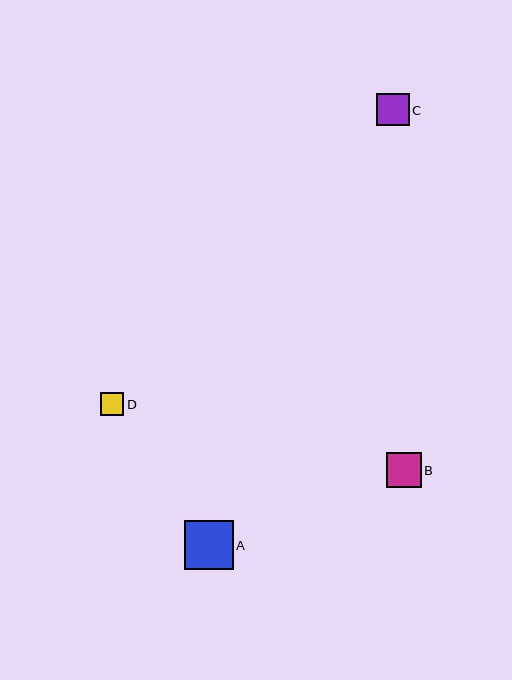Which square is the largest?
Square A is the largest with a size of approximately 49 pixels.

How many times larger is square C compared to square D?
Square C is approximately 1.4 times the size of square D.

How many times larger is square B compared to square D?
Square B is approximately 1.5 times the size of square D.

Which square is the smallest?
Square D is the smallest with a size of approximately 23 pixels.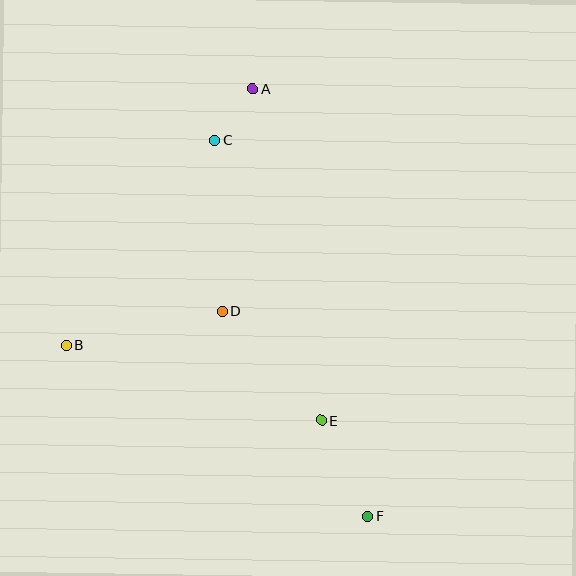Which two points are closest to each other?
Points A and C are closest to each other.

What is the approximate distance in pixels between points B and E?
The distance between B and E is approximately 266 pixels.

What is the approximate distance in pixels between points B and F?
The distance between B and F is approximately 347 pixels.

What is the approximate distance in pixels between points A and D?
The distance between A and D is approximately 224 pixels.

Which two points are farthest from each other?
Points A and F are farthest from each other.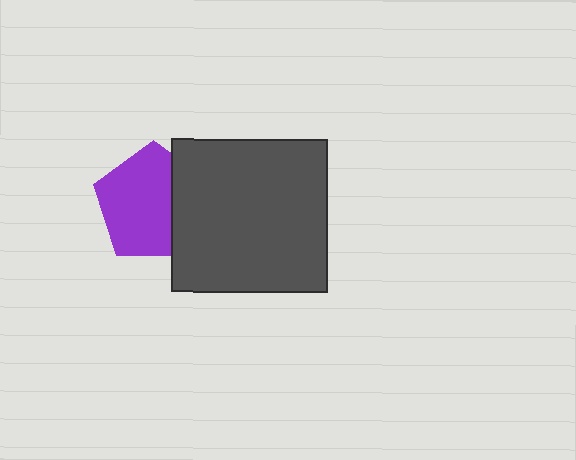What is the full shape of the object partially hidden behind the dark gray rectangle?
The partially hidden object is a purple pentagon.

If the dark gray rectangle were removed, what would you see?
You would see the complete purple pentagon.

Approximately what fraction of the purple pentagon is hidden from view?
Roughly 30% of the purple pentagon is hidden behind the dark gray rectangle.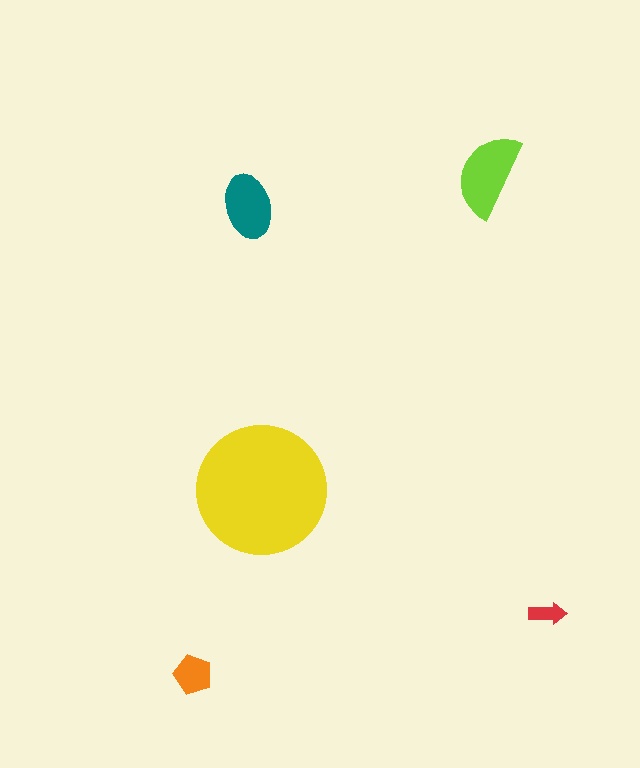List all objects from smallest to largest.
The red arrow, the orange pentagon, the teal ellipse, the lime semicircle, the yellow circle.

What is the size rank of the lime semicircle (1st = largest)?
2nd.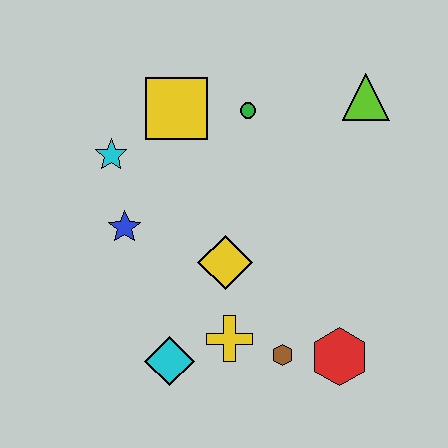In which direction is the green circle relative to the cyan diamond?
The green circle is above the cyan diamond.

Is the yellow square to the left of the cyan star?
No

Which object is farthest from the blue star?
The lime triangle is farthest from the blue star.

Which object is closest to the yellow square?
The green circle is closest to the yellow square.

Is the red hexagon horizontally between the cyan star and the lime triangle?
Yes